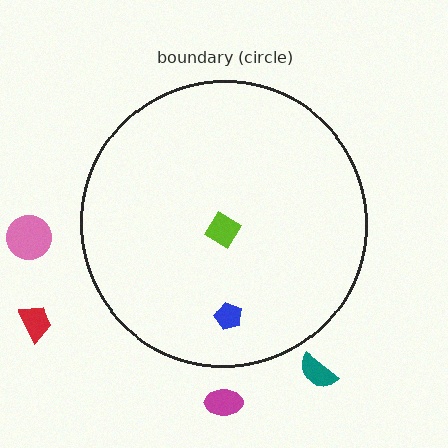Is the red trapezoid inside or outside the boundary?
Outside.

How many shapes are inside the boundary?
2 inside, 4 outside.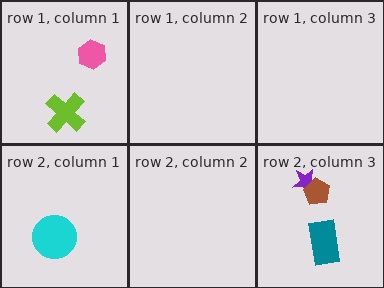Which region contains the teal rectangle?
The row 2, column 3 region.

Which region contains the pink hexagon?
The row 1, column 1 region.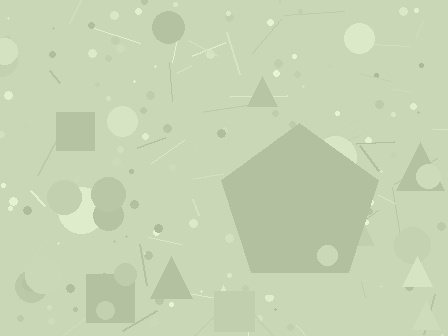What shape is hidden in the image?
A pentagon is hidden in the image.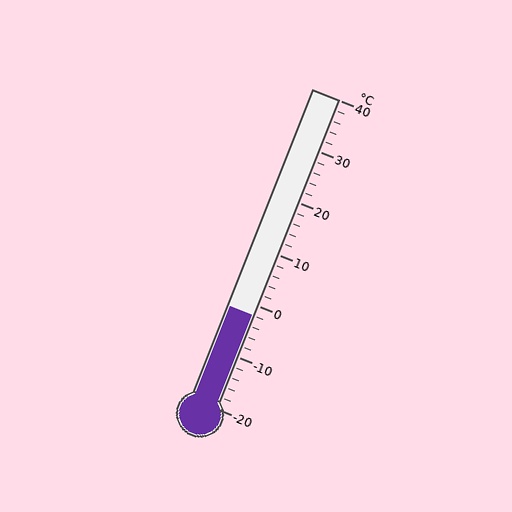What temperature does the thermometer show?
The thermometer shows approximately -2°C.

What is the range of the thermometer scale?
The thermometer scale ranges from -20°C to 40°C.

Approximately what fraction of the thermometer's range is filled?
The thermometer is filled to approximately 30% of its range.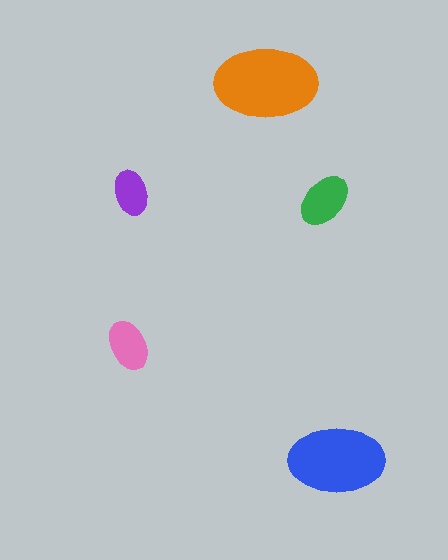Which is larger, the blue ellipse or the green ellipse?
The blue one.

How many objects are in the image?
There are 5 objects in the image.